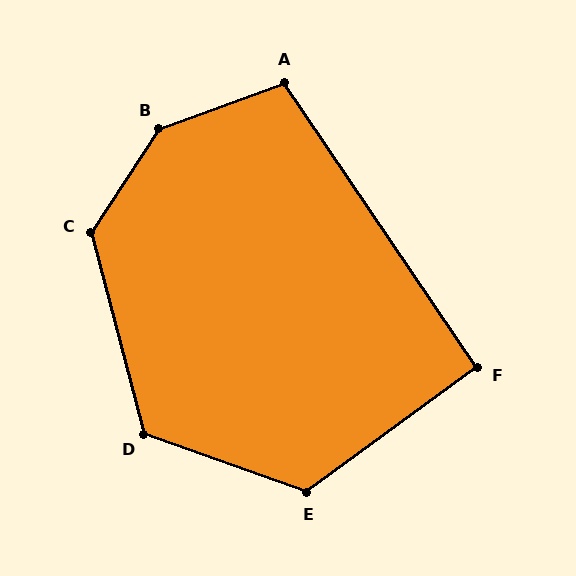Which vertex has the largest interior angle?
B, at approximately 143 degrees.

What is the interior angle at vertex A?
Approximately 104 degrees (obtuse).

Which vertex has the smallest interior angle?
F, at approximately 92 degrees.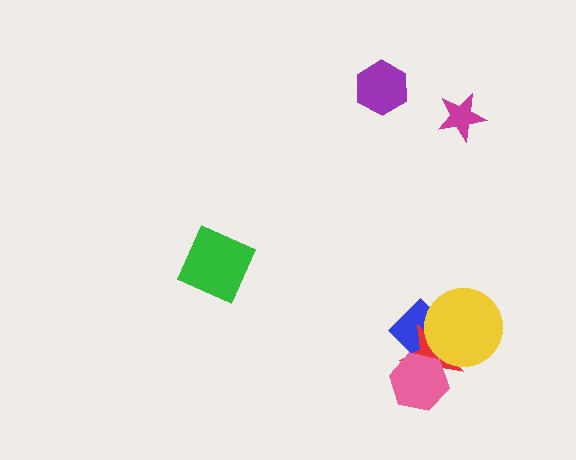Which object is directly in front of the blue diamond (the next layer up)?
The red star is directly in front of the blue diamond.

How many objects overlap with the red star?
3 objects overlap with the red star.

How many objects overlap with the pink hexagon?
2 objects overlap with the pink hexagon.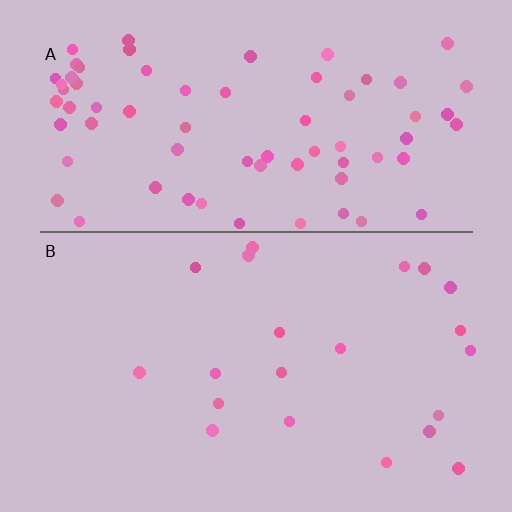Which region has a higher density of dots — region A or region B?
A (the top).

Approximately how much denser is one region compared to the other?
Approximately 3.5× — region A over region B.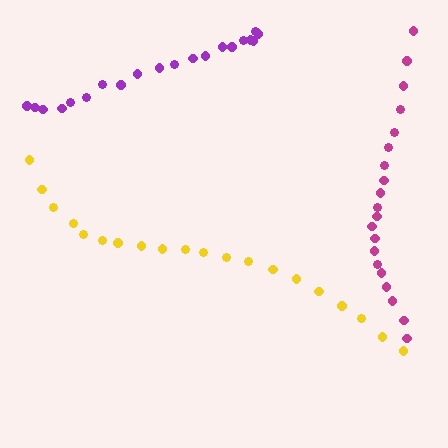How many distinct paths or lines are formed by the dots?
There are 3 distinct paths.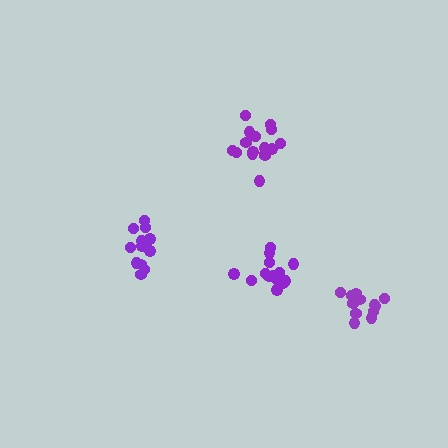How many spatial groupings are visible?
There are 4 spatial groupings.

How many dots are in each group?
Group 1: 15 dots, Group 2: 12 dots, Group 3: 13 dots, Group 4: 16 dots (56 total).